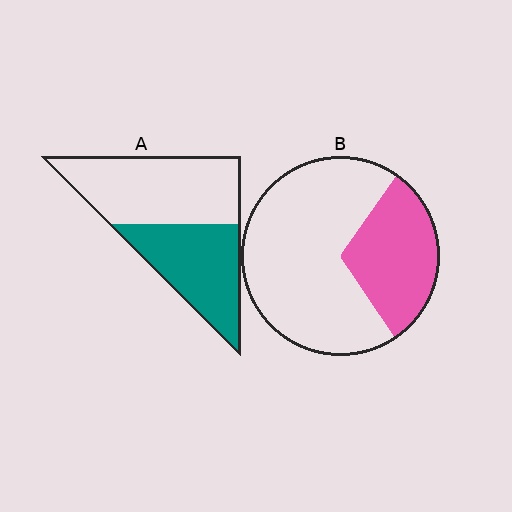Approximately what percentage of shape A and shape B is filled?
A is approximately 45% and B is approximately 30%.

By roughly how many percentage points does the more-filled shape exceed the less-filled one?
By roughly 15 percentage points (A over B).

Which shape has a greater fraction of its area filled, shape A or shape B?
Shape A.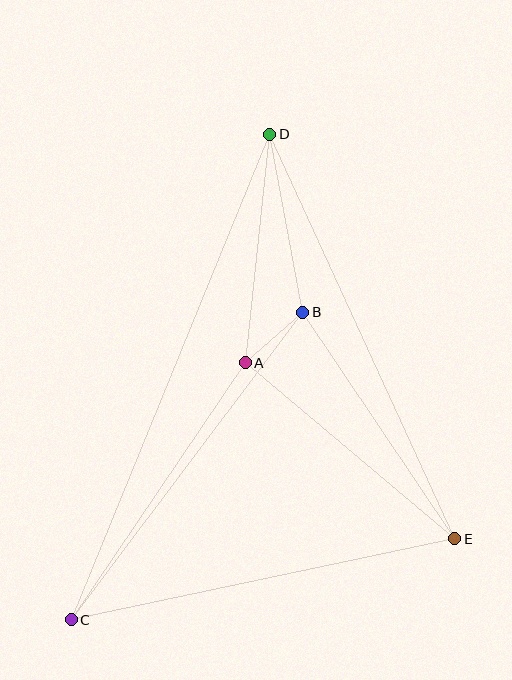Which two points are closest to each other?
Points A and B are closest to each other.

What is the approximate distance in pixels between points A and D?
The distance between A and D is approximately 230 pixels.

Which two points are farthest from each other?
Points C and D are farthest from each other.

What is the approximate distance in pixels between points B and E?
The distance between B and E is approximately 273 pixels.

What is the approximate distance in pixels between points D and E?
The distance between D and E is approximately 445 pixels.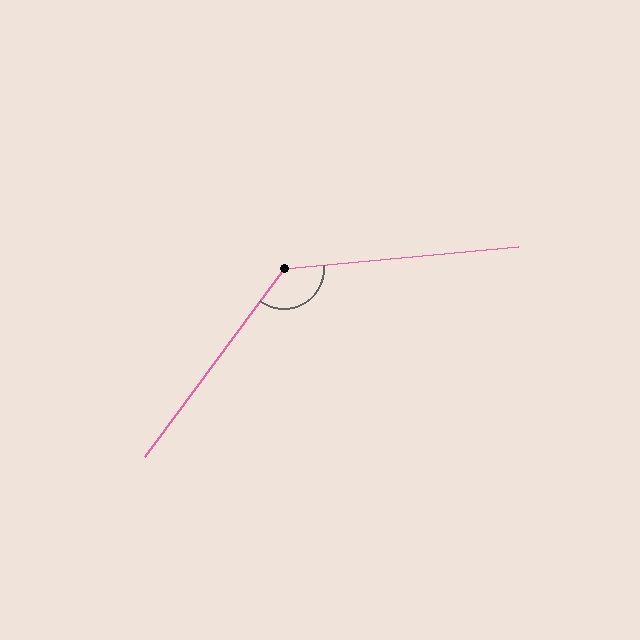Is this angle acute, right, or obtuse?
It is obtuse.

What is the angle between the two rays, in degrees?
Approximately 132 degrees.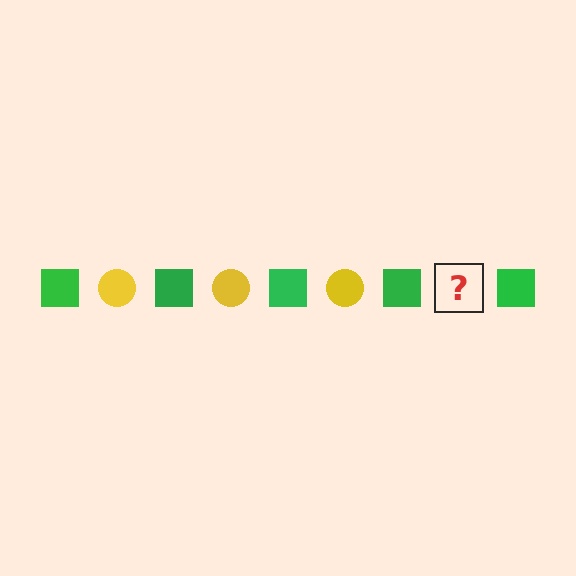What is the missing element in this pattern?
The missing element is a yellow circle.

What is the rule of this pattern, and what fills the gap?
The rule is that the pattern alternates between green square and yellow circle. The gap should be filled with a yellow circle.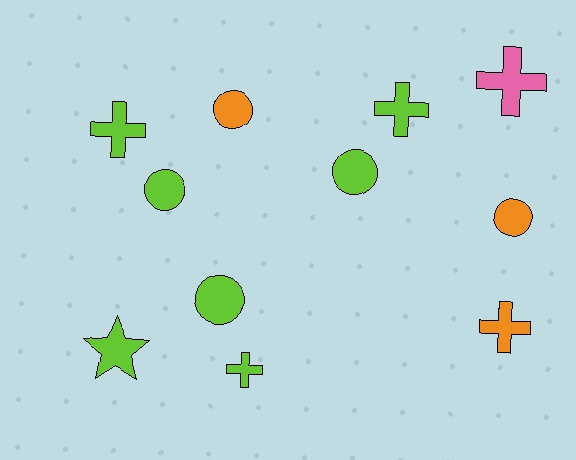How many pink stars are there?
There are no pink stars.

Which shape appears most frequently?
Cross, with 5 objects.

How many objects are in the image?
There are 11 objects.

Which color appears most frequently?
Lime, with 7 objects.